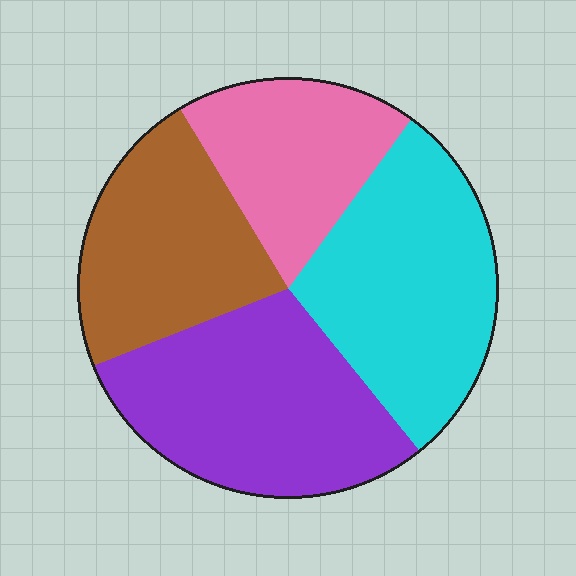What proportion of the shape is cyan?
Cyan covers about 30% of the shape.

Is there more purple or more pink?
Purple.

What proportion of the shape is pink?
Pink takes up about one fifth (1/5) of the shape.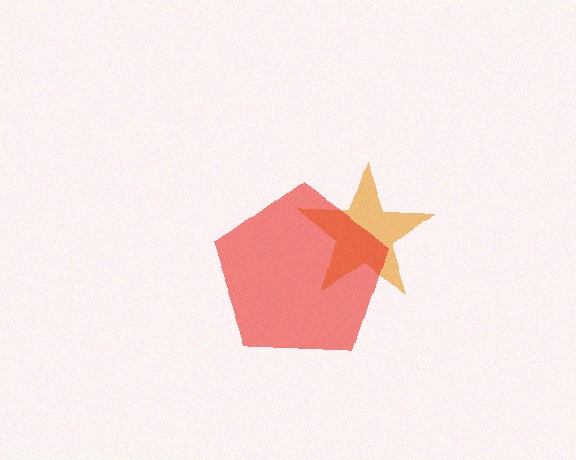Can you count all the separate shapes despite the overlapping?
Yes, there are 2 separate shapes.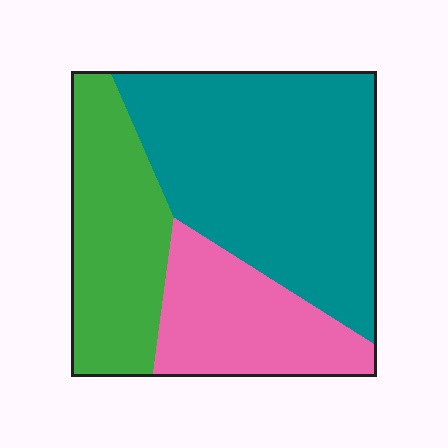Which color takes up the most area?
Teal, at roughly 50%.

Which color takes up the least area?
Pink, at roughly 25%.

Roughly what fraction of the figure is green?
Green covers around 25% of the figure.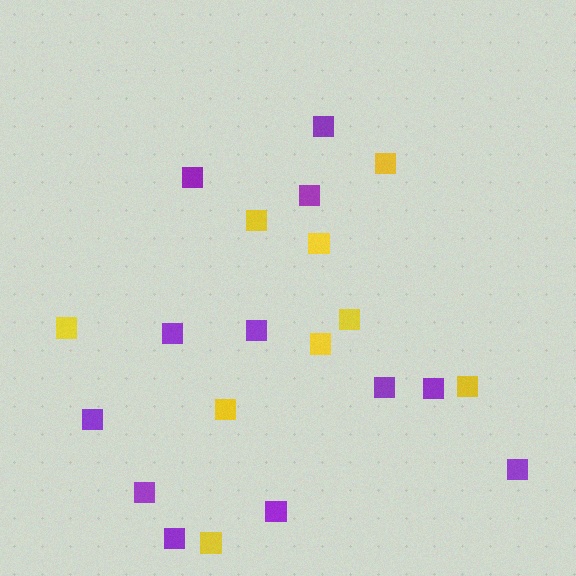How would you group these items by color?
There are 2 groups: one group of yellow squares (9) and one group of purple squares (12).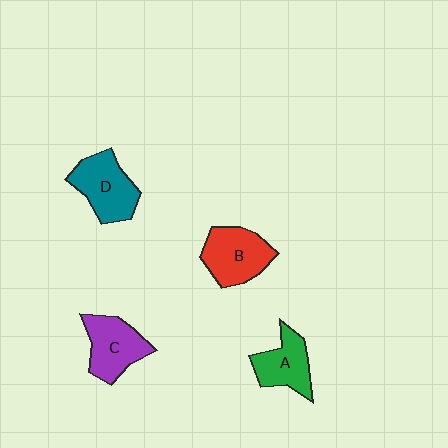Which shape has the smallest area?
Shape A (green).